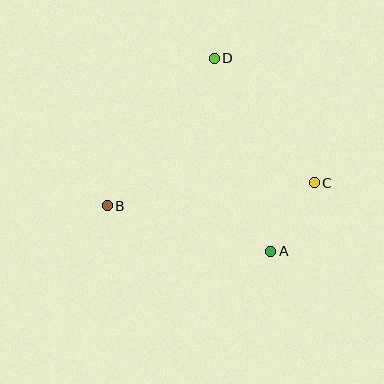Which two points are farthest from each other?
Points B and C are farthest from each other.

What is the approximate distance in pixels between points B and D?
The distance between B and D is approximately 182 pixels.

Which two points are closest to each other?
Points A and C are closest to each other.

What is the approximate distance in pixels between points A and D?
The distance between A and D is approximately 201 pixels.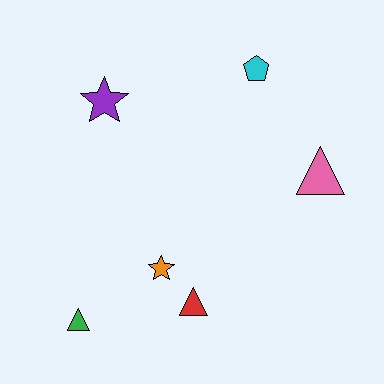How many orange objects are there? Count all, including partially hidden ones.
There is 1 orange object.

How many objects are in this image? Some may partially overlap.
There are 6 objects.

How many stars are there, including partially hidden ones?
There are 2 stars.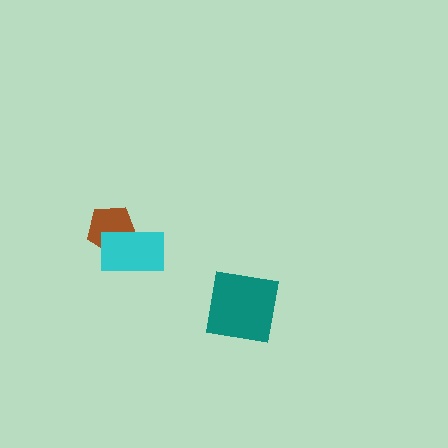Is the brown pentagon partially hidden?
Yes, it is partially covered by another shape.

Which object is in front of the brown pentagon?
The cyan rectangle is in front of the brown pentagon.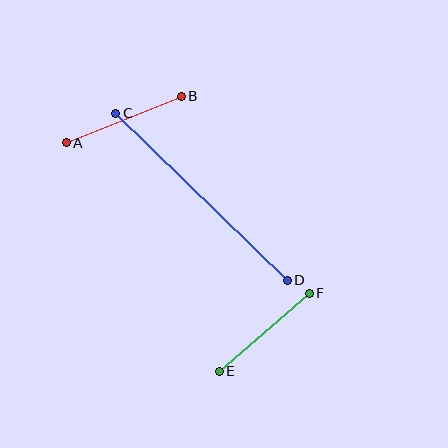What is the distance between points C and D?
The distance is approximately 240 pixels.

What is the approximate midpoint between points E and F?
The midpoint is at approximately (264, 332) pixels.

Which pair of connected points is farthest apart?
Points C and D are farthest apart.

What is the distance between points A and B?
The distance is approximately 124 pixels.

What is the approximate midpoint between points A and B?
The midpoint is at approximately (124, 119) pixels.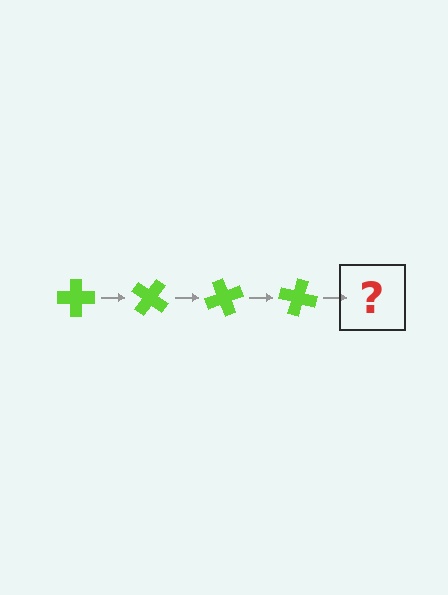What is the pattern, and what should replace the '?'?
The pattern is that the cross rotates 35 degrees each step. The '?' should be a lime cross rotated 140 degrees.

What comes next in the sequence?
The next element should be a lime cross rotated 140 degrees.